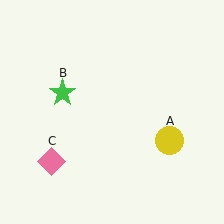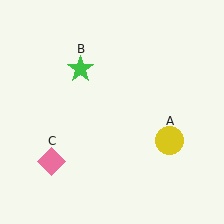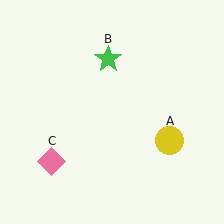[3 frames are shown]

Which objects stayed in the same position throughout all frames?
Yellow circle (object A) and pink diamond (object C) remained stationary.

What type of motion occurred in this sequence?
The green star (object B) rotated clockwise around the center of the scene.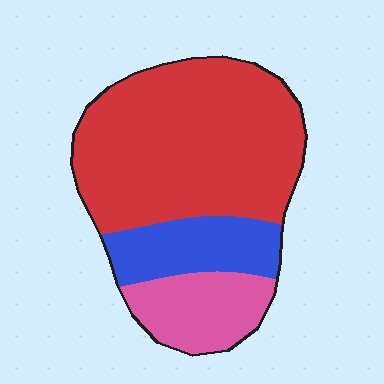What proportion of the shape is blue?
Blue covers 18% of the shape.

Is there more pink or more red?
Red.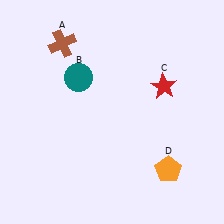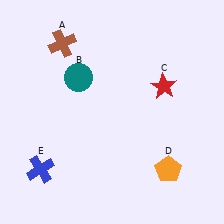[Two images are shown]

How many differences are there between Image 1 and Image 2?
There is 1 difference between the two images.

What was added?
A blue cross (E) was added in Image 2.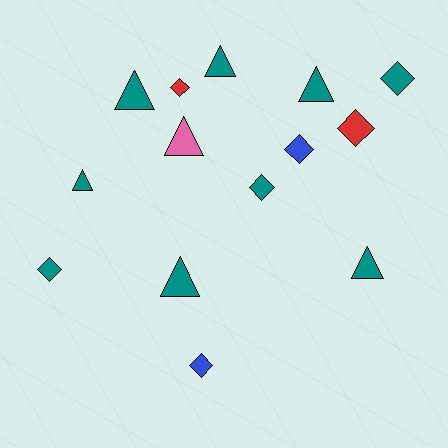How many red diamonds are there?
There are 2 red diamonds.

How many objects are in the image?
There are 14 objects.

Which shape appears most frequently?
Diamond, with 7 objects.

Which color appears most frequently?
Teal, with 9 objects.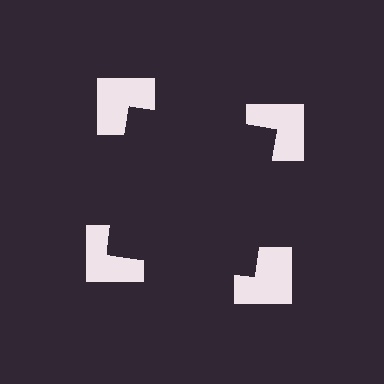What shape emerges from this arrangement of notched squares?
An illusory square — its edges are inferred from the aligned wedge cuts in the notched squares, not physically drawn.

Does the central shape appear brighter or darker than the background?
It typically appears slightly darker than the background, even though no actual brightness change is drawn.